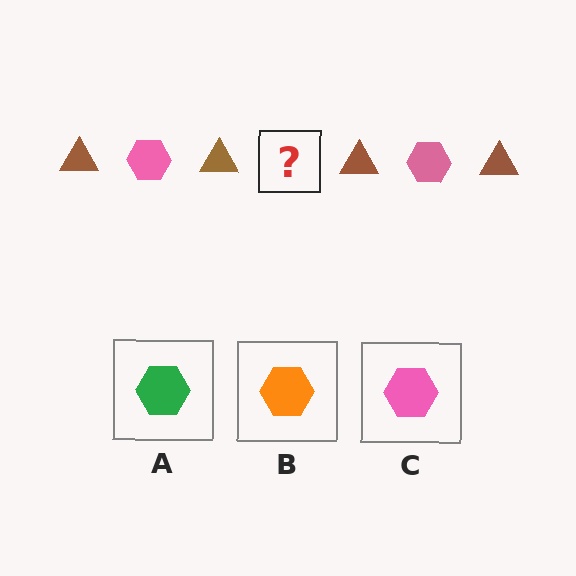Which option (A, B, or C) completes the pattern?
C.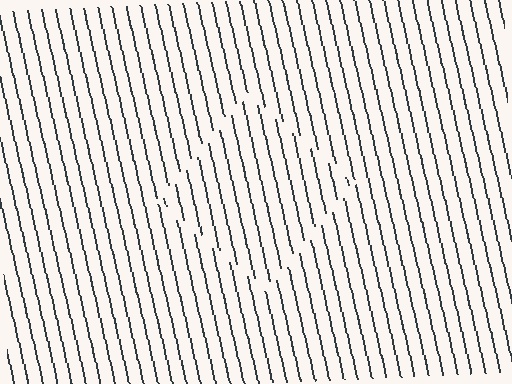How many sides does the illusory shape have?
4 sides — the line-ends trace a square.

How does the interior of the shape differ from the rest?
The interior of the shape contains the same grating, shifted by half a period — the contour is defined by the phase discontinuity where line-ends from the inner and outer gratings abut.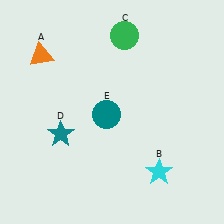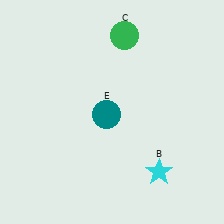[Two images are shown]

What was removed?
The orange triangle (A), the teal star (D) were removed in Image 2.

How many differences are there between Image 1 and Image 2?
There are 2 differences between the two images.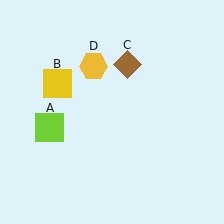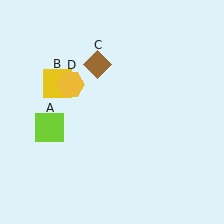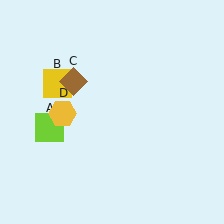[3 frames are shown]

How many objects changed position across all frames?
2 objects changed position: brown diamond (object C), yellow hexagon (object D).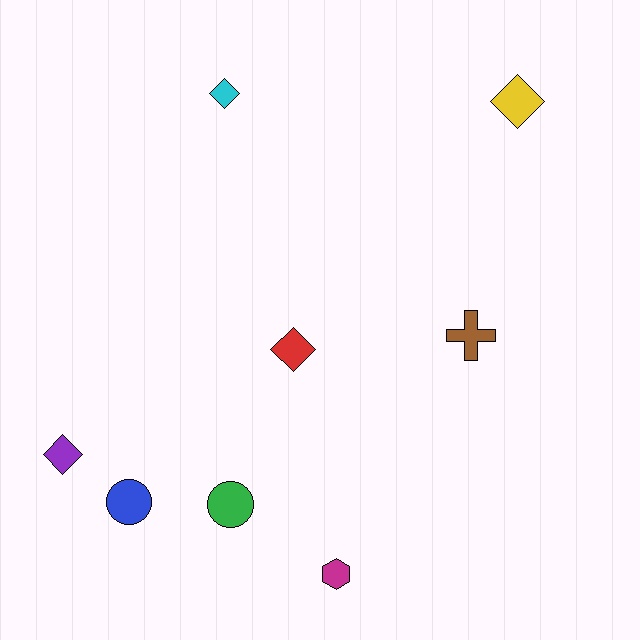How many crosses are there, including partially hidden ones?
There is 1 cross.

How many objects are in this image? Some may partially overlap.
There are 8 objects.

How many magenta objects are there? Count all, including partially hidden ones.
There is 1 magenta object.